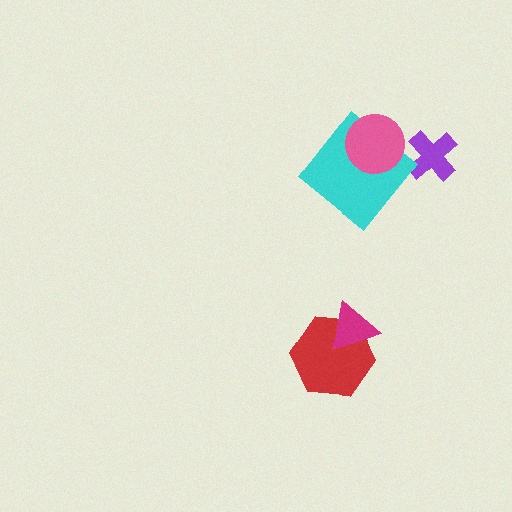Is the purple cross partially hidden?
No, no other shape covers it.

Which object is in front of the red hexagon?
The magenta triangle is in front of the red hexagon.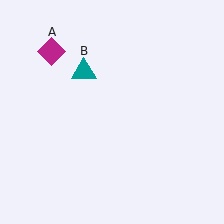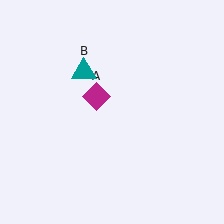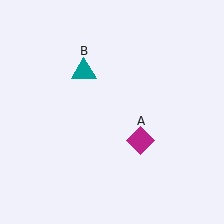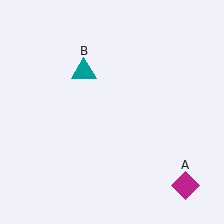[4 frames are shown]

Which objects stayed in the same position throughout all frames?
Teal triangle (object B) remained stationary.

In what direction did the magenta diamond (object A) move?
The magenta diamond (object A) moved down and to the right.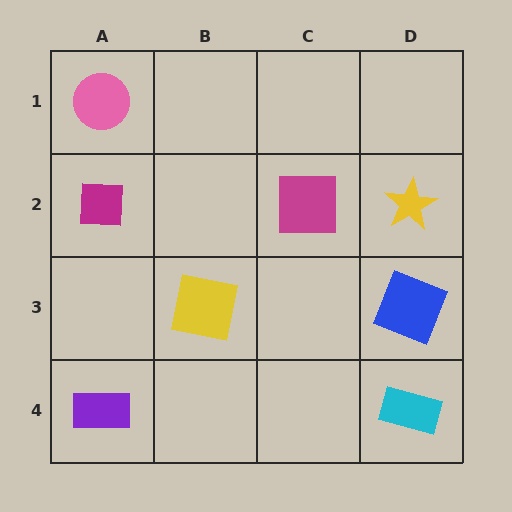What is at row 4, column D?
A cyan rectangle.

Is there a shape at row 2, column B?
No, that cell is empty.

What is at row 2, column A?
A magenta square.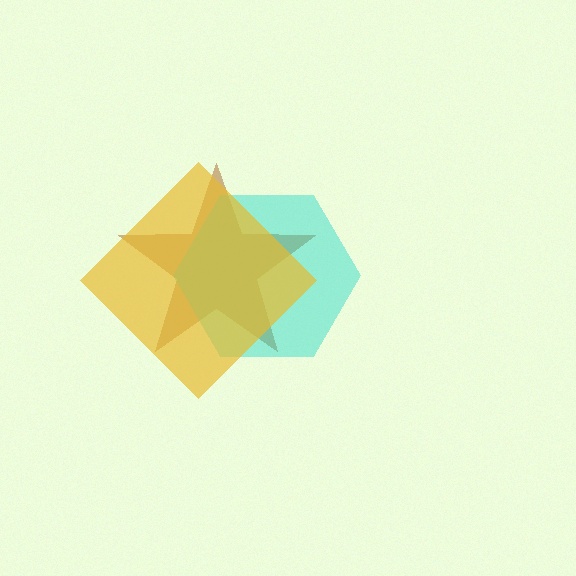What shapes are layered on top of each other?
The layered shapes are: a brown star, a cyan hexagon, a yellow diamond.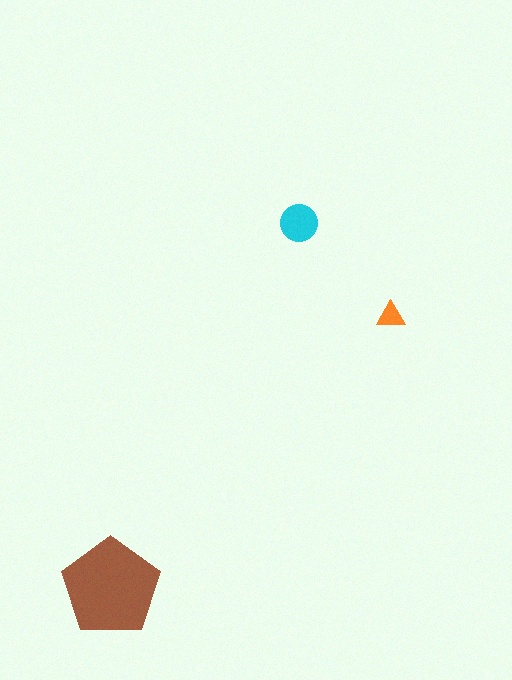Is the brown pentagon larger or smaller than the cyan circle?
Larger.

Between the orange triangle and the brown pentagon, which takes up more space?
The brown pentagon.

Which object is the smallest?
The orange triangle.